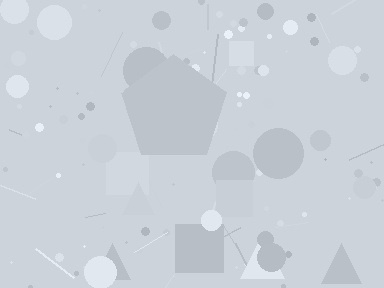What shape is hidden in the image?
A pentagon is hidden in the image.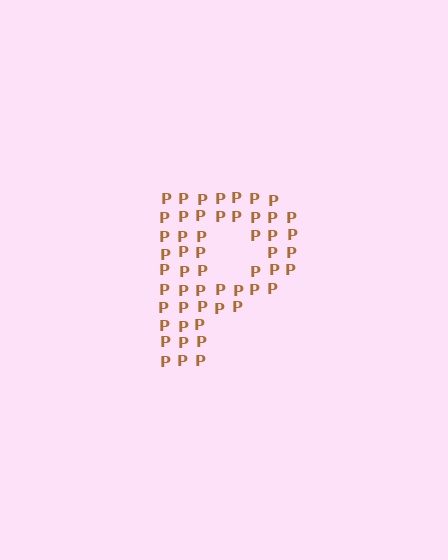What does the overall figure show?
The overall figure shows the letter P.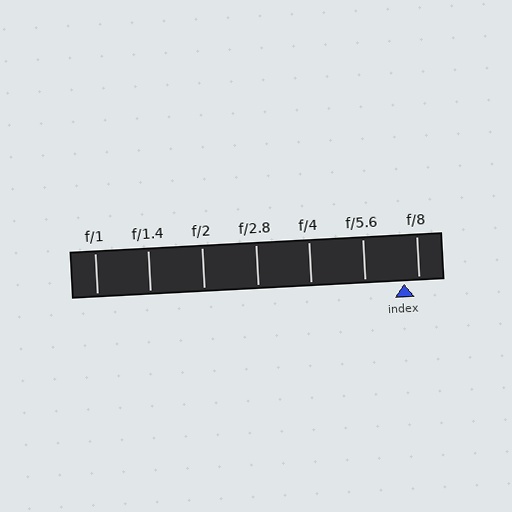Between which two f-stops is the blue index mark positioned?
The index mark is between f/5.6 and f/8.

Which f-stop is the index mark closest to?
The index mark is closest to f/8.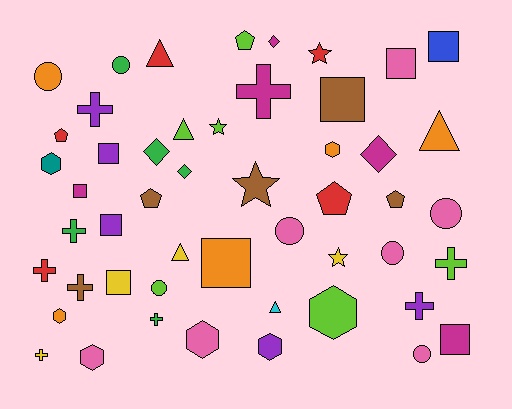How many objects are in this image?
There are 50 objects.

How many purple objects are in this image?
There are 5 purple objects.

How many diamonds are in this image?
There are 4 diamonds.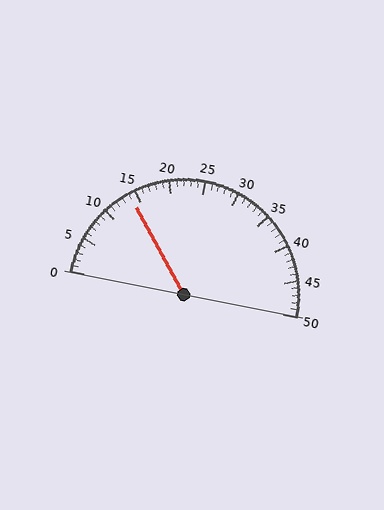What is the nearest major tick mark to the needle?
The nearest major tick mark is 15.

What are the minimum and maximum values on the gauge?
The gauge ranges from 0 to 50.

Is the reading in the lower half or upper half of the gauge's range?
The reading is in the lower half of the range (0 to 50).